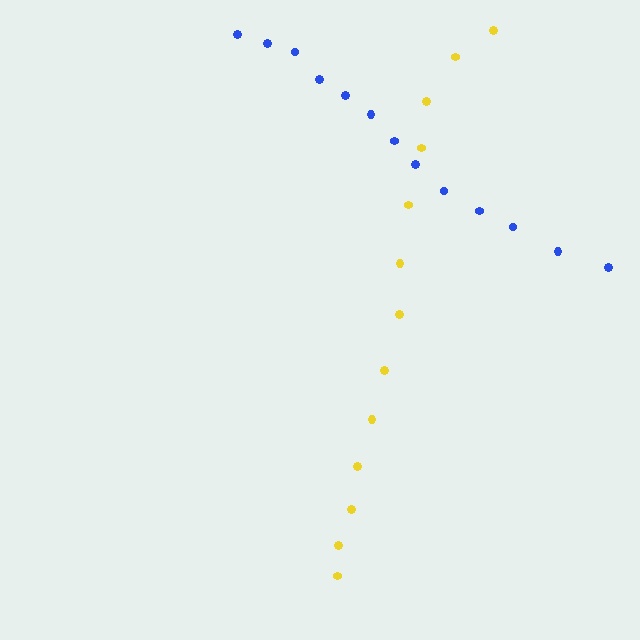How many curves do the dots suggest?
There are 2 distinct paths.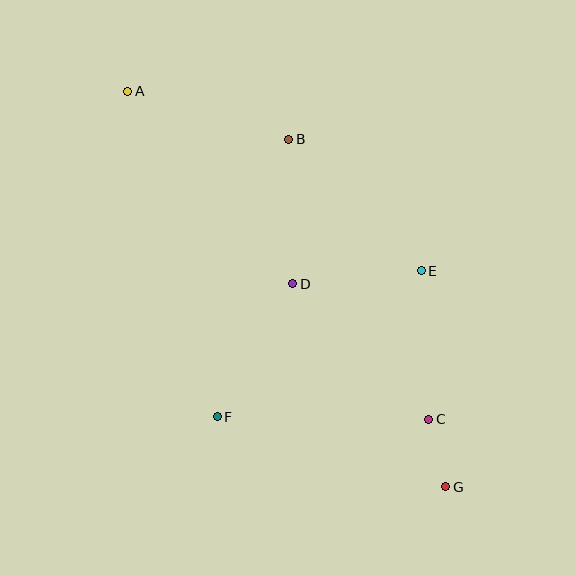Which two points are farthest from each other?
Points A and G are farthest from each other.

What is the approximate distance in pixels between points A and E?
The distance between A and E is approximately 344 pixels.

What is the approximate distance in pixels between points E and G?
The distance between E and G is approximately 217 pixels.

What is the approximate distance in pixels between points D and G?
The distance between D and G is approximately 254 pixels.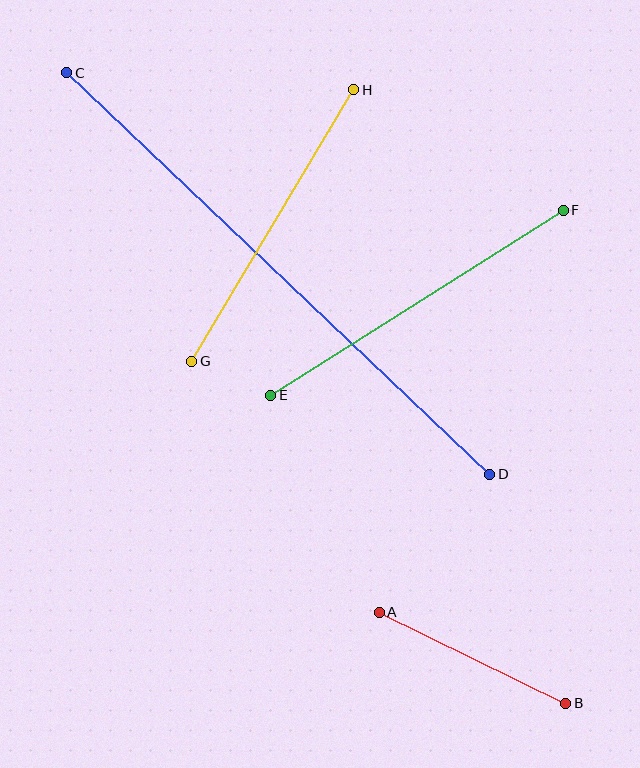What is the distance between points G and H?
The distance is approximately 316 pixels.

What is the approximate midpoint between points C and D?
The midpoint is at approximately (278, 273) pixels.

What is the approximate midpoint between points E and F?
The midpoint is at approximately (417, 303) pixels.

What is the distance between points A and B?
The distance is approximately 208 pixels.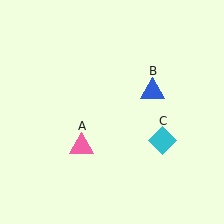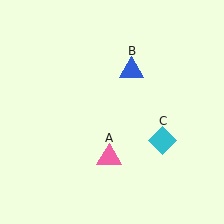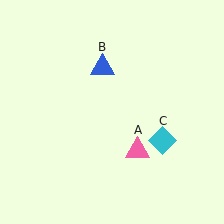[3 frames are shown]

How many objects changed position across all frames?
2 objects changed position: pink triangle (object A), blue triangle (object B).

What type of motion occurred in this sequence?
The pink triangle (object A), blue triangle (object B) rotated counterclockwise around the center of the scene.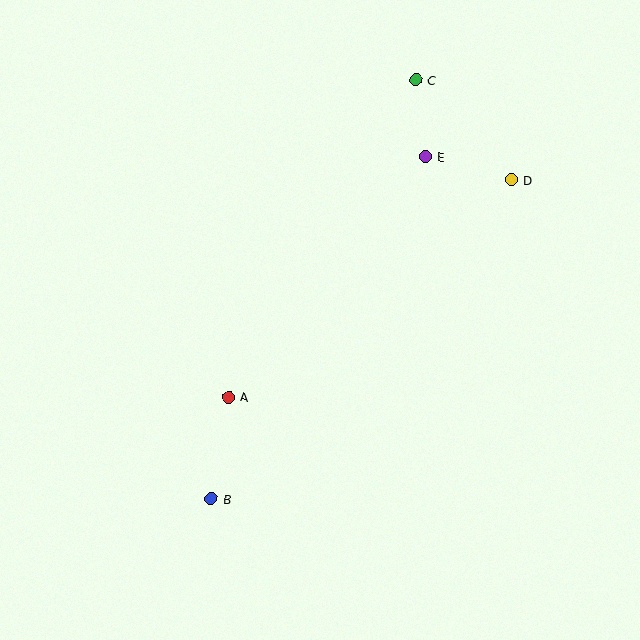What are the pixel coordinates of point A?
Point A is at (228, 397).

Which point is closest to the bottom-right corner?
Point B is closest to the bottom-right corner.